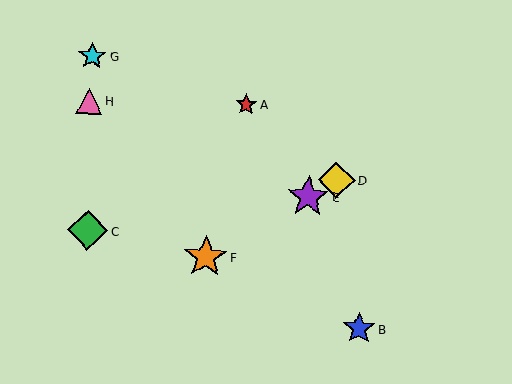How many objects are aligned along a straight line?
3 objects (D, E, F) are aligned along a straight line.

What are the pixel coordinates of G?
Object G is at (92, 56).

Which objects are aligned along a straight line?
Objects D, E, F are aligned along a straight line.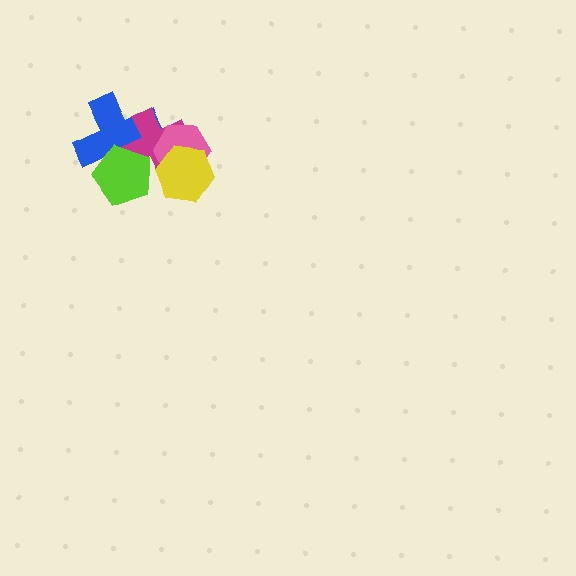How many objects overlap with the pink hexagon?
3 objects overlap with the pink hexagon.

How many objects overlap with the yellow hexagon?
2 objects overlap with the yellow hexagon.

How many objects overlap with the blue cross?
3 objects overlap with the blue cross.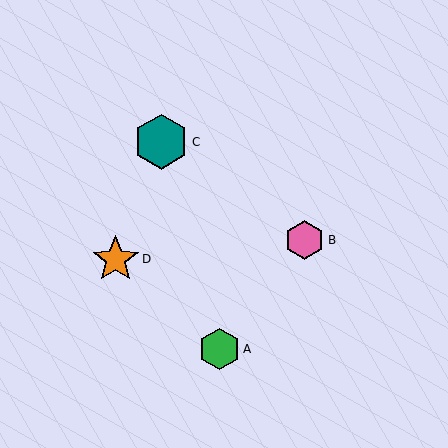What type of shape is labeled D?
Shape D is an orange star.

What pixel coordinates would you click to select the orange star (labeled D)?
Click at (116, 259) to select the orange star D.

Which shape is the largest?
The teal hexagon (labeled C) is the largest.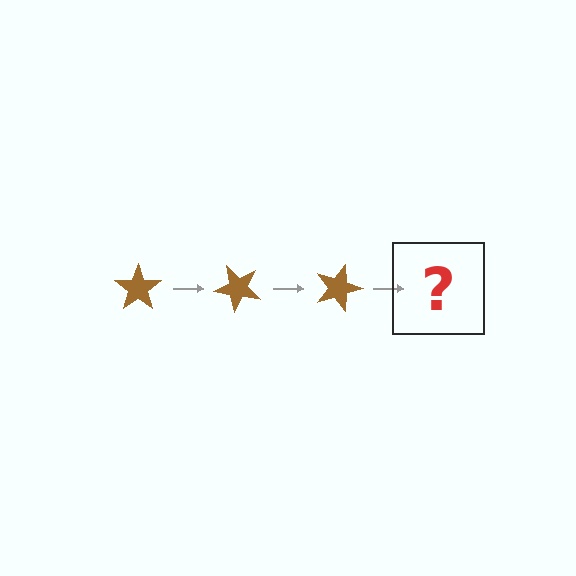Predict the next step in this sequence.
The next step is a brown star rotated 135 degrees.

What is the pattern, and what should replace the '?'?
The pattern is that the star rotates 45 degrees each step. The '?' should be a brown star rotated 135 degrees.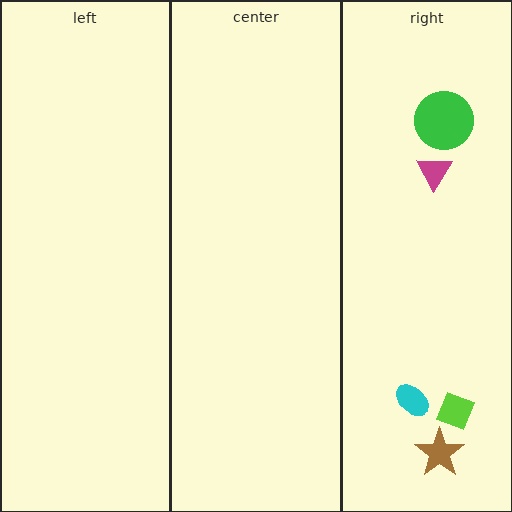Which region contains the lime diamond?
The right region.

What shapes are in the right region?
The brown star, the green circle, the magenta triangle, the lime diamond, the cyan ellipse.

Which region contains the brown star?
The right region.